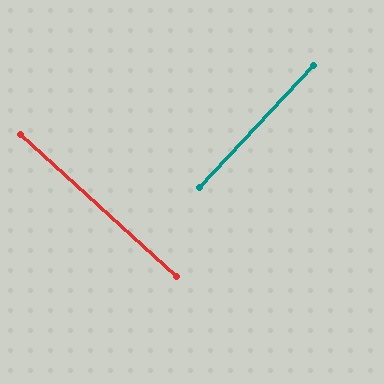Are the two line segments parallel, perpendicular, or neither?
Perpendicular — they meet at approximately 89°.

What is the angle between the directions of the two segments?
Approximately 89 degrees.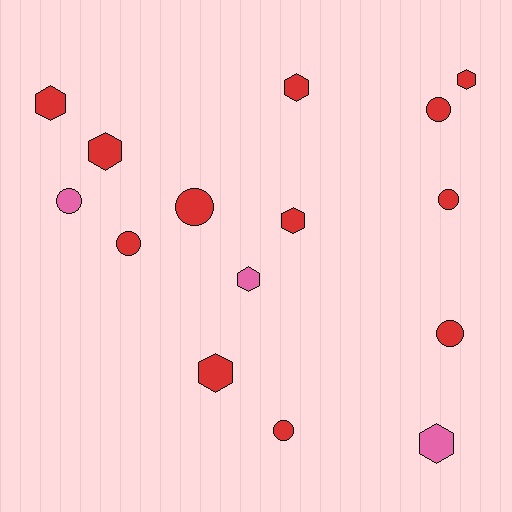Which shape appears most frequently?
Hexagon, with 8 objects.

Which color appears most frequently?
Red, with 12 objects.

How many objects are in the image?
There are 15 objects.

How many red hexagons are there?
There are 6 red hexagons.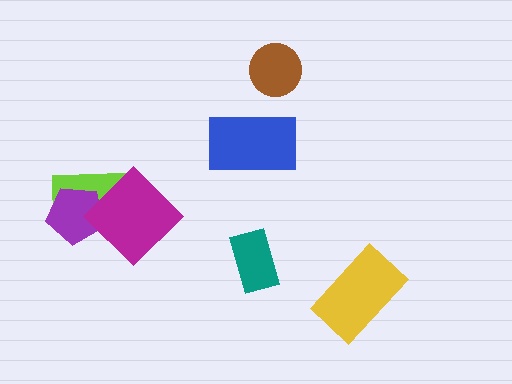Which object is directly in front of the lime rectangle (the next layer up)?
The purple pentagon is directly in front of the lime rectangle.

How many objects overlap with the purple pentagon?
2 objects overlap with the purple pentagon.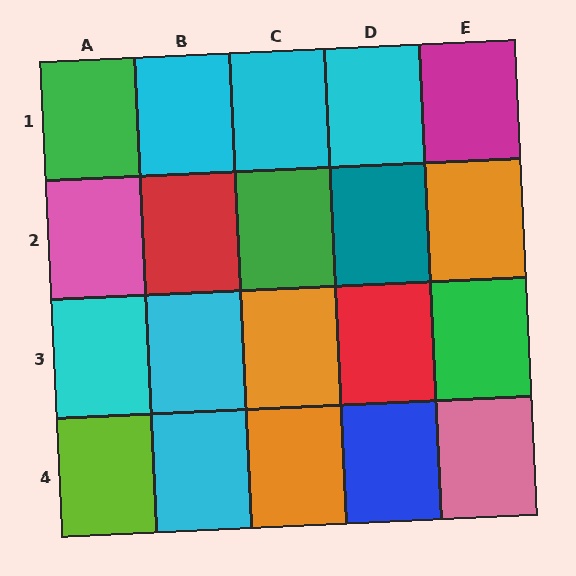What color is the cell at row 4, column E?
Pink.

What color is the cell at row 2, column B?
Red.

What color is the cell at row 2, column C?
Green.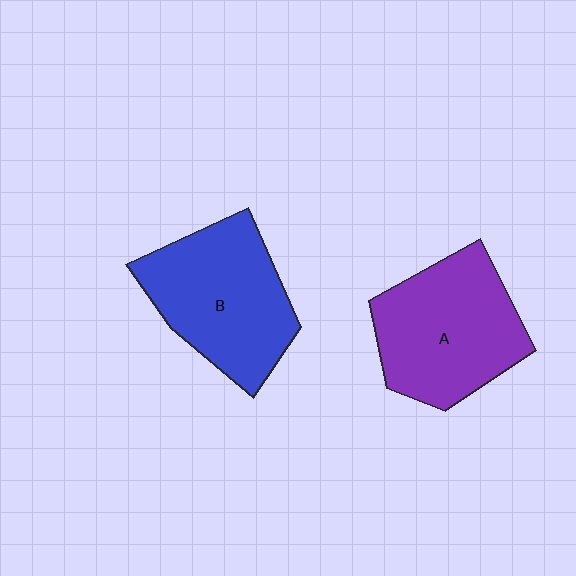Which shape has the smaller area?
Shape B (blue).